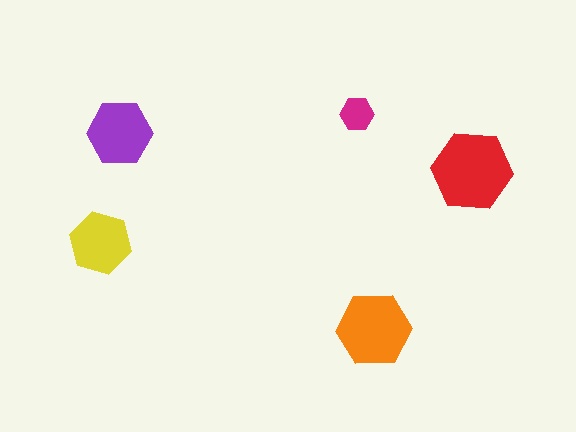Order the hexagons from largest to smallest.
the red one, the orange one, the purple one, the yellow one, the magenta one.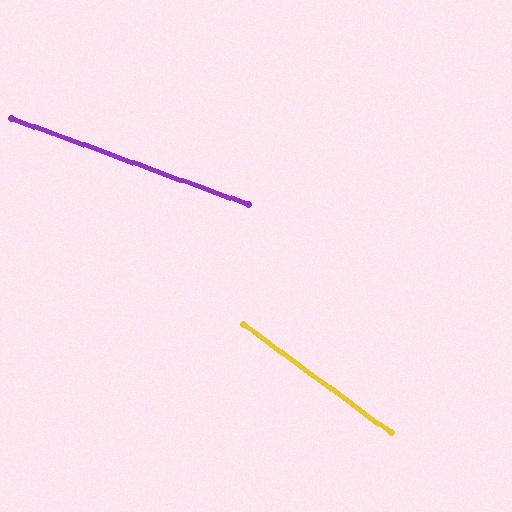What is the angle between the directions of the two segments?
Approximately 16 degrees.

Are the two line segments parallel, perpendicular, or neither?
Neither parallel nor perpendicular — they differ by about 16°.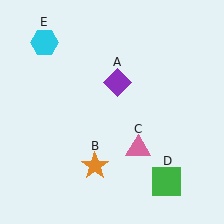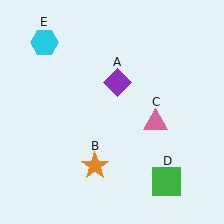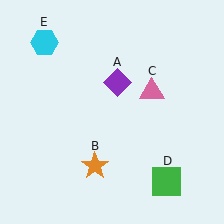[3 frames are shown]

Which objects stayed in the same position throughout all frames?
Purple diamond (object A) and orange star (object B) and green square (object D) and cyan hexagon (object E) remained stationary.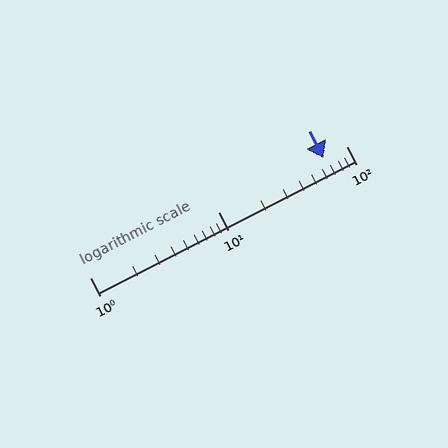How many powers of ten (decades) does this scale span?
The scale spans 2 decades, from 1 to 100.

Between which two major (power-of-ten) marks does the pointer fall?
The pointer is between 10 and 100.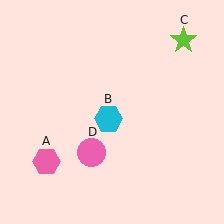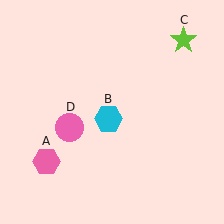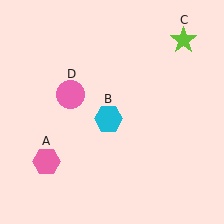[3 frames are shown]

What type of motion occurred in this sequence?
The pink circle (object D) rotated clockwise around the center of the scene.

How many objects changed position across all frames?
1 object changed position: pink circle (object D).